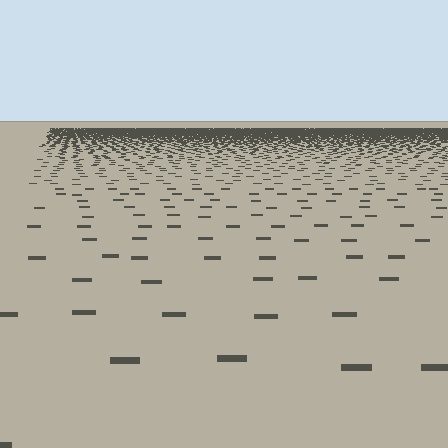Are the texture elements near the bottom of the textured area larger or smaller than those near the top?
Larger. Near the bottom, elements are closer to the viewer and appear at a bigger on-screen size.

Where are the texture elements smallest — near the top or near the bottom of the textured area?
Near the top.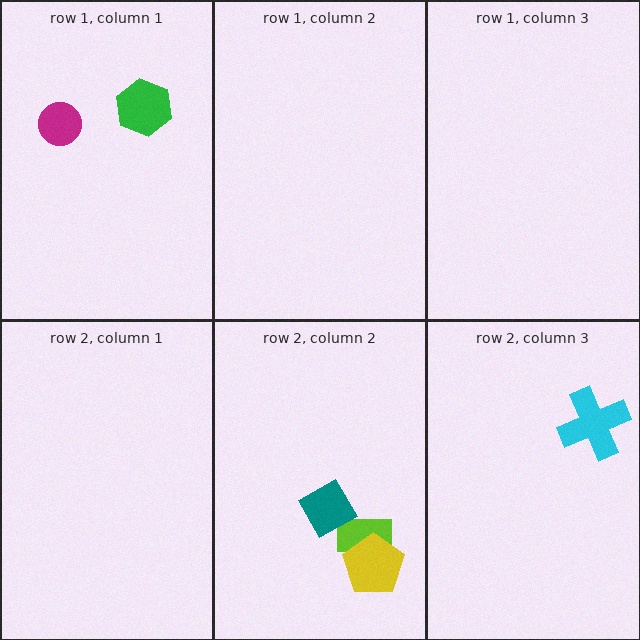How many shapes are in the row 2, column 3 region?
1.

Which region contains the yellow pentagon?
The row 2, column 2 region.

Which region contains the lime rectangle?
The row 2, column 2 region.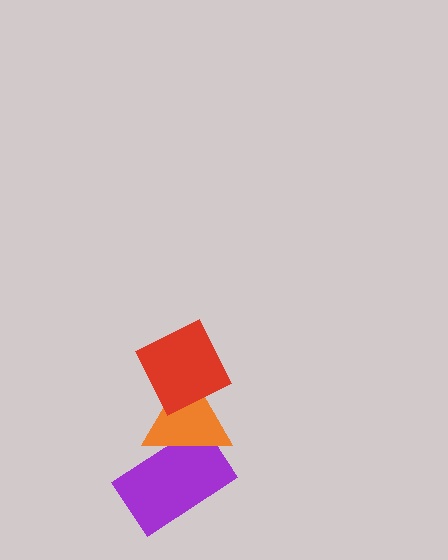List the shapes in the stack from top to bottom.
From top to bottom: the red diamond, the orange triangle, the purple rectangle.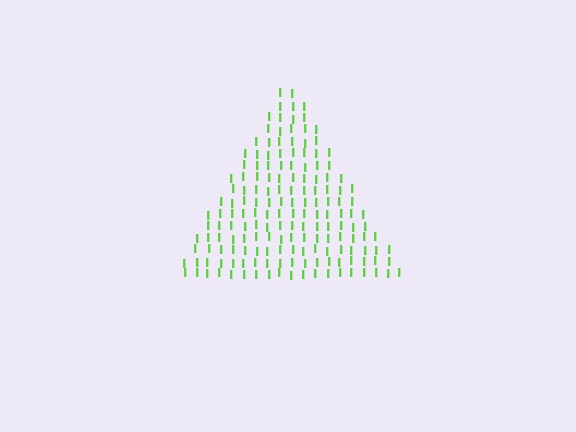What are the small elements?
The small elements are letter I's.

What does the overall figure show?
The overall figure shows a triangle.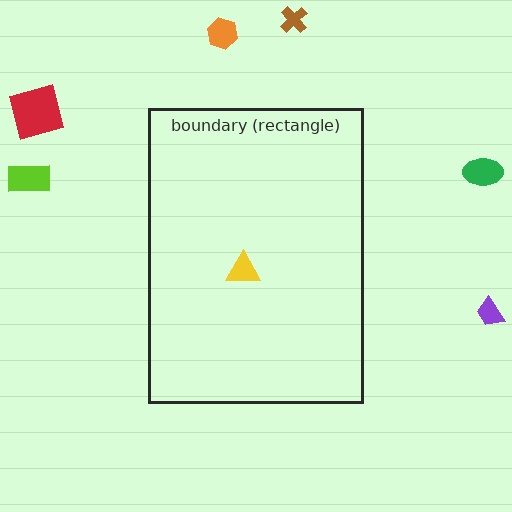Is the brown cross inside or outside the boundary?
Outside.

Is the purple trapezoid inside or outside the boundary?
Outside.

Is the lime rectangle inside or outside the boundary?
Outside.